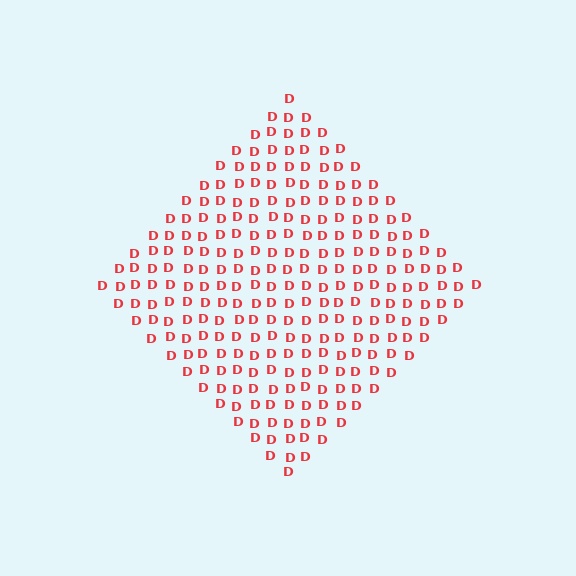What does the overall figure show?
The overall figure shows a diamond.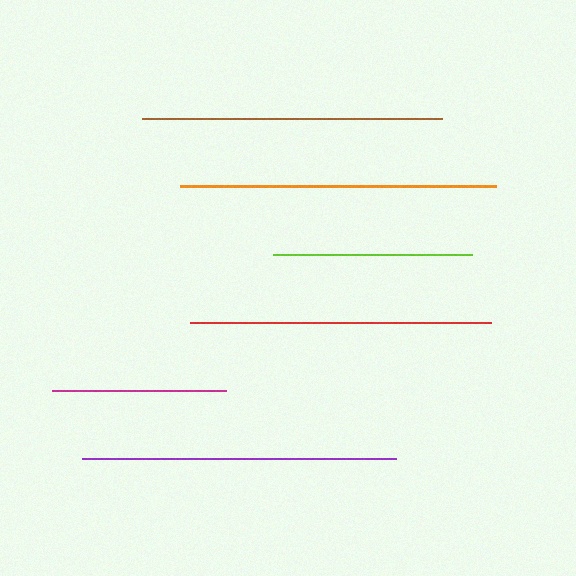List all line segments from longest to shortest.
From longest to shortest: orange, purple, red, brown, lime, magenta.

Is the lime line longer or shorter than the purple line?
The purple line is longer than the lime line.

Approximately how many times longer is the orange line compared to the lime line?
The orange line is approximately 1.6 times the length of the lime line.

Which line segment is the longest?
The orange line is the longest at approximately 316 pixels.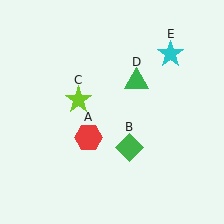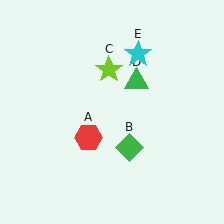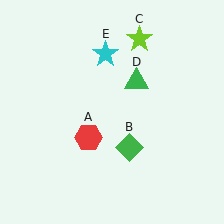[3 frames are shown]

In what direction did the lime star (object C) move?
The lime star (object C) moved up and to the right.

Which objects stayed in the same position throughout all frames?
Red hexagon (object A) and green diamond (object B) and green triangle (object D) remained stationary.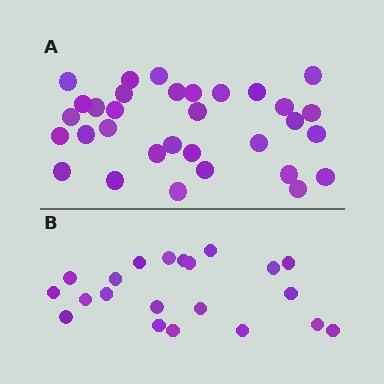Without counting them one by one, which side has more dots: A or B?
Region A (the top region) has more dots.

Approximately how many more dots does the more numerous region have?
Region A has roughly 12 or so more dots than region B.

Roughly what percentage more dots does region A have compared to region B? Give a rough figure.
About 50% more.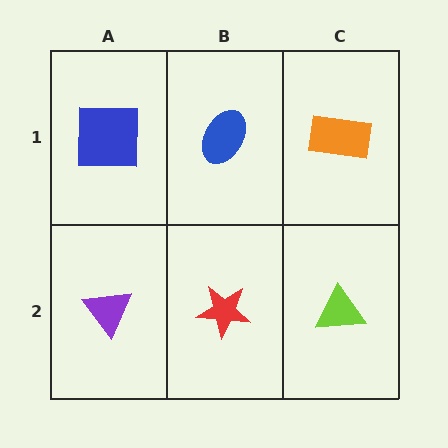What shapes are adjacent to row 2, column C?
An orange rectangle (row 1, column C), a red star (row 2, column B).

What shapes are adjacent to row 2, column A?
A blue square (row 1, column A), a red star (row 2, column B).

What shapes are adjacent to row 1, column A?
A purple triangle (row 2, column A), a blue ellipse (row 1, column B).